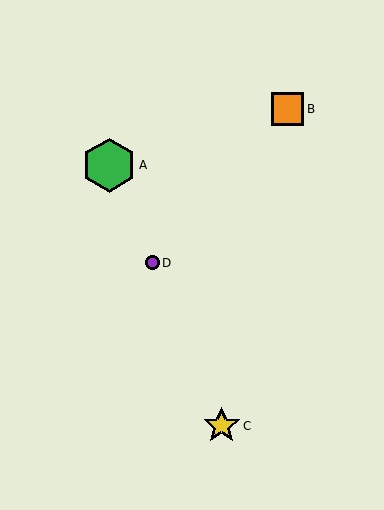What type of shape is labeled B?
Shape B is an orange square.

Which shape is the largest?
The green hexagon (labeled A) is the largest.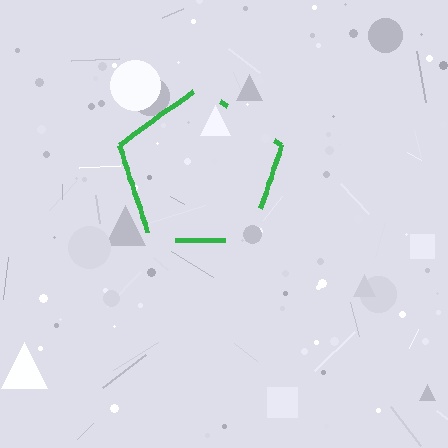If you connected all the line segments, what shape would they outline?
They would outline a pentagon.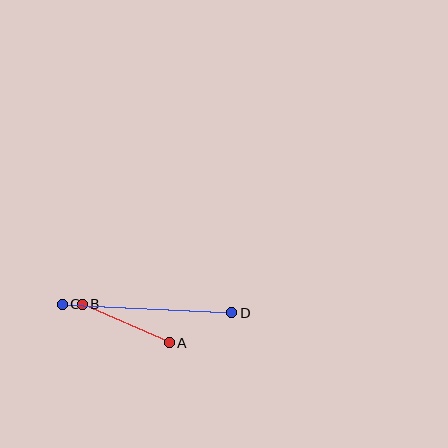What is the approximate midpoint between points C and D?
The midpoint is at approximately (147, 308) pixels.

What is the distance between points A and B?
The distance is approximately 95 pixels.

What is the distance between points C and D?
The distance is approximately 170 pixels.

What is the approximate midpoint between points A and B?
The midpoint is at approximately (126, 324) pixels.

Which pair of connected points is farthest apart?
Points C and D are farthest apart.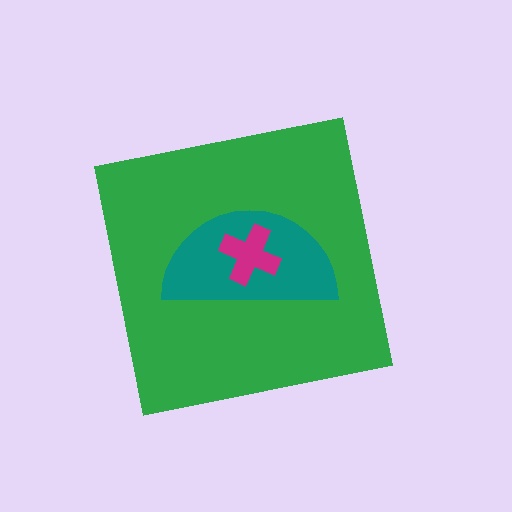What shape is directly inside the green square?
The teal semicircle.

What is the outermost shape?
The green square.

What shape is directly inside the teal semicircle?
The magenta cross.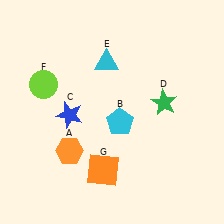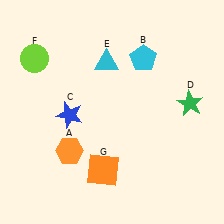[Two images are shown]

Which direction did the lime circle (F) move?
The lime circle (F) moved up.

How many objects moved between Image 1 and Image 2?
3 objects moved between the two images.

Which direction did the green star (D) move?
The green star (D) moved right.